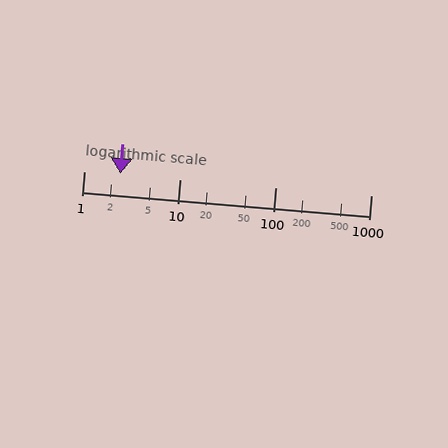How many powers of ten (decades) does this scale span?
The scale spans 3 decades, from 1 to 1000.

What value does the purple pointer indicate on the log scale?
The pointer indicates approximately 2.4.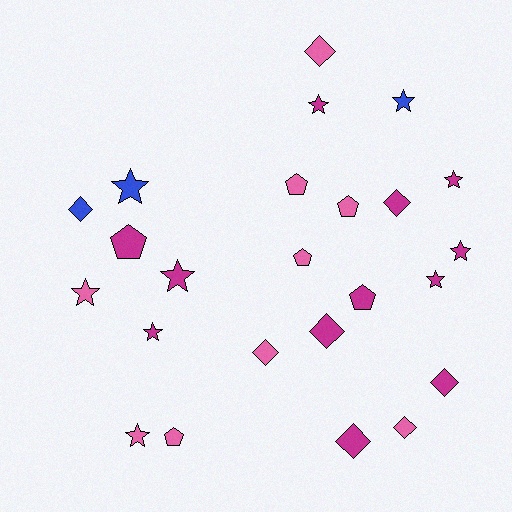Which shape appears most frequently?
Star, with 10 objects.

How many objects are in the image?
There are 24 objects.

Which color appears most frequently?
Magenta, with 12 objects.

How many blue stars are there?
There are 2 blue stars.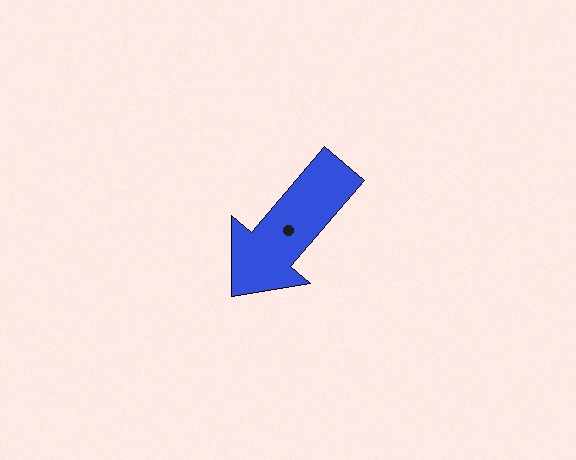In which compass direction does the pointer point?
Southwest.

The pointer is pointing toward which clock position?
Roughly 7 o'clock.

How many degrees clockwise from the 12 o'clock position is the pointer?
Approximately 221 degrees.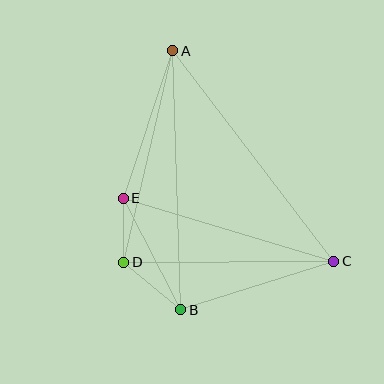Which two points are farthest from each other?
Points A and C are farthest from each other.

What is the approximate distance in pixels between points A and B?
The distance between A and B is approximately 259 pixels.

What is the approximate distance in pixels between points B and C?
The distance between B and C is approximately 161 pixels.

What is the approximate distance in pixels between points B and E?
The distance between B and E is approximately 126 pixels.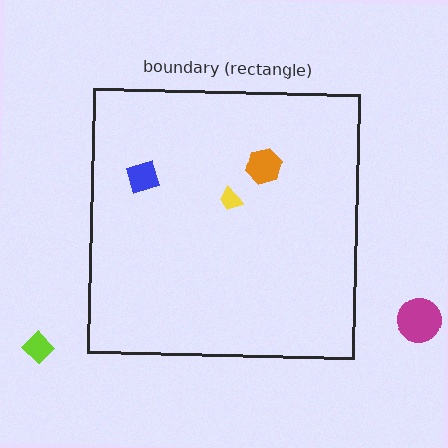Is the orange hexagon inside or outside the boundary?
Inside.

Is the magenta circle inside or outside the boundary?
Outside.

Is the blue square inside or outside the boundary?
Inside.